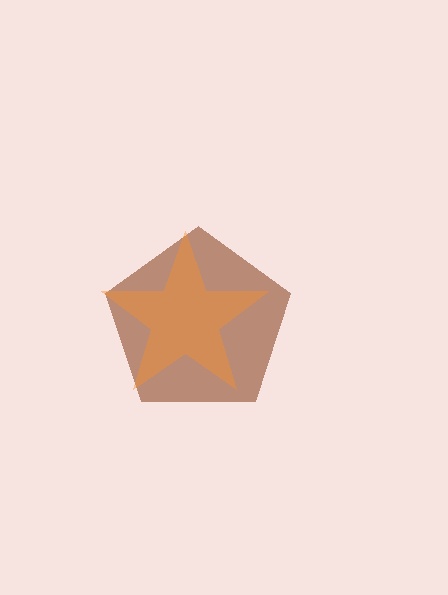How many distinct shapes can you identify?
There are 2 distinct shapes: a brown pentagon, an orange star.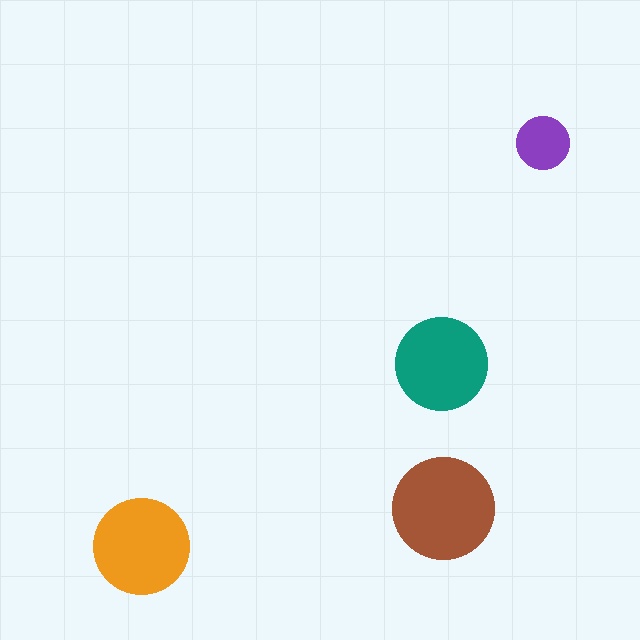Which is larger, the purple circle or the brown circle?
The brown one.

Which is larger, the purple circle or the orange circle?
The orange one.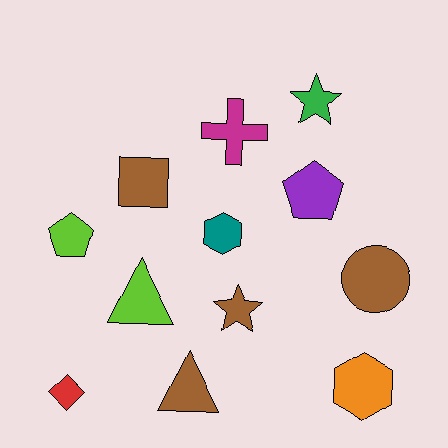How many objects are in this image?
There are 12 objects.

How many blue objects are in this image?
There are no blue objects.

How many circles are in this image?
There is 1 circle.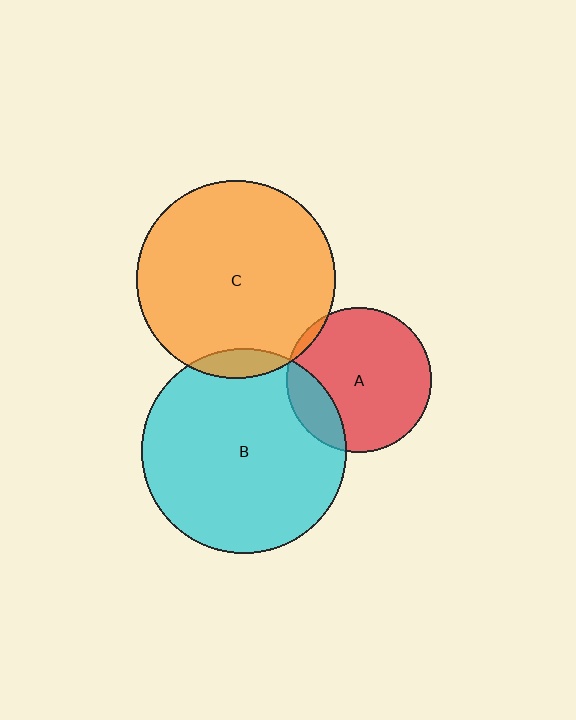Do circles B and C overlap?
Yes.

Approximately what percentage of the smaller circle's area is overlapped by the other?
Approximately 5%.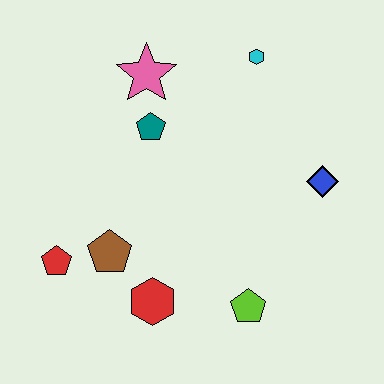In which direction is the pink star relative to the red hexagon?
The pink star is above the red hexagon.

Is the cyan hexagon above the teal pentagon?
Yes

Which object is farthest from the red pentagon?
The cyan hexagon is farthest from the red pentagon.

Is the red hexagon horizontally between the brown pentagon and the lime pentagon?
Yes